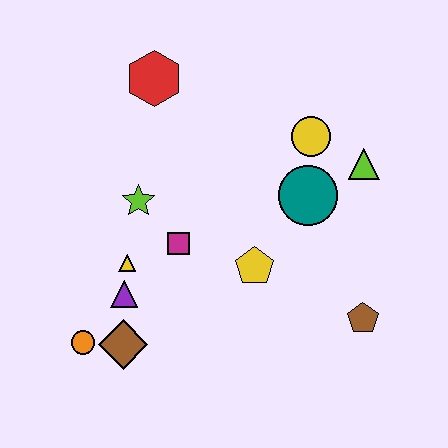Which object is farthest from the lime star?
The brown pentagon is farthest from the lime star.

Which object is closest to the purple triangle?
The yellow triangle is closest to the purple triangle.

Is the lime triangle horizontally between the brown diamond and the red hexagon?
No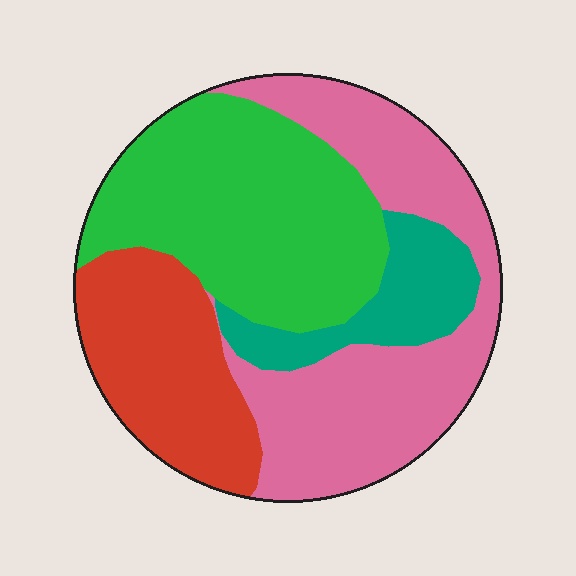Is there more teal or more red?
Red.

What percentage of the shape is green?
Green covers about 35% of the shape.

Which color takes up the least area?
Teal, at roughly 10%.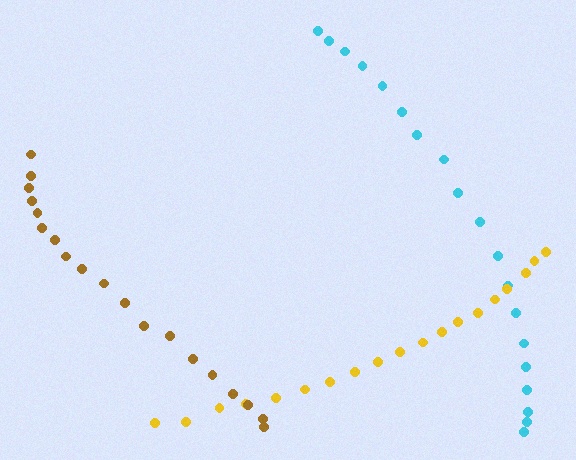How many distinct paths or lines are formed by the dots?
There are 3 distinct paths.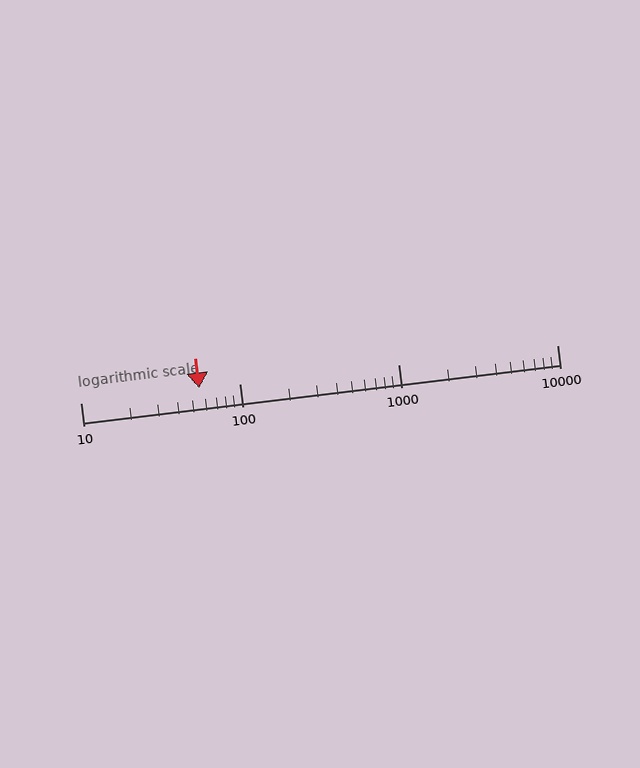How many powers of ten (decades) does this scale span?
The scale spans 3 decades, from 10 to 10000.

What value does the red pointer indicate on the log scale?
The pointer indicates approximately 56.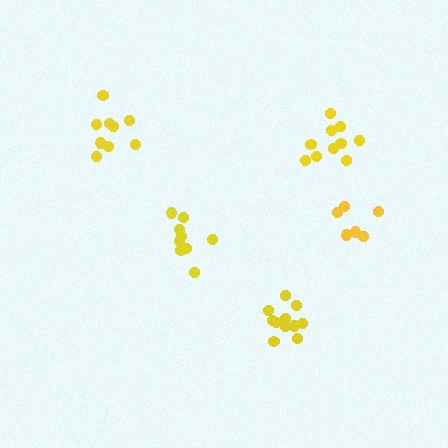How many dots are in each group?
Group 1: 11 dots, Group 2: 6 dots, Group 3: 9 dots, Group 4: 10 dots, Group 5: 9 dots (45 total).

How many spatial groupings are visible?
There are 5 spatial groupings.